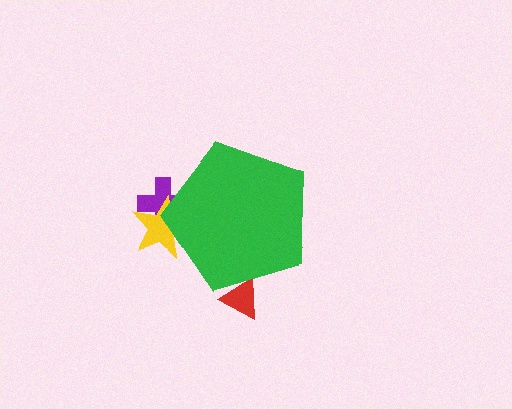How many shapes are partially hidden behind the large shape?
3 shapes are partially hidden.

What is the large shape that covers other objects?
A green pentagon.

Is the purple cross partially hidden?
Yes, the purple cross is partially hidden behind the green pentagon.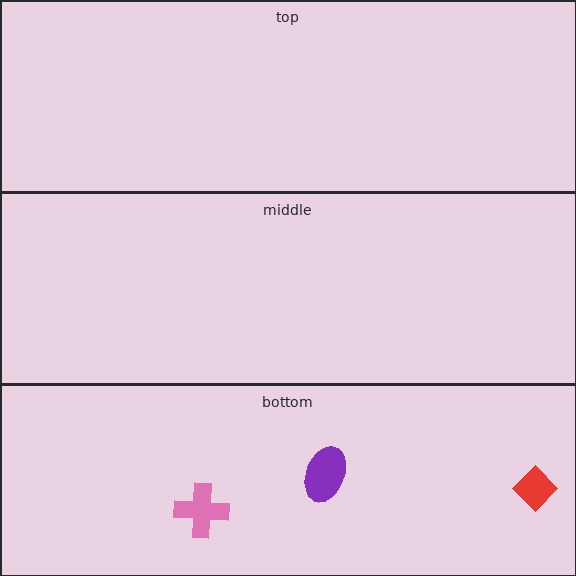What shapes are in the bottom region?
The purple ellipse, the red diamond, the pink cross.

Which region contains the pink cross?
The bottom region.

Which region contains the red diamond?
The bottom region.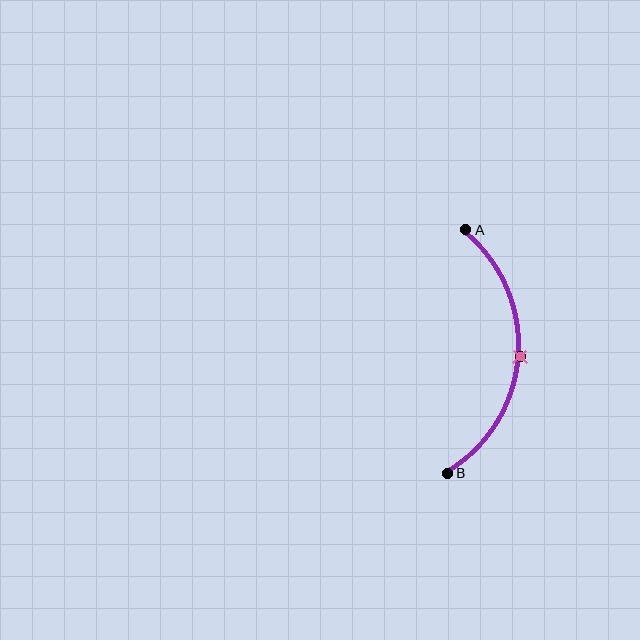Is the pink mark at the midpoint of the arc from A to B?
Yes. The pink mark lies on the arc at equal arc-length from both A and B — it is the arc midpoint.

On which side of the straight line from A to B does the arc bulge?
The arc bulges to the right of the straight line connecting A and B.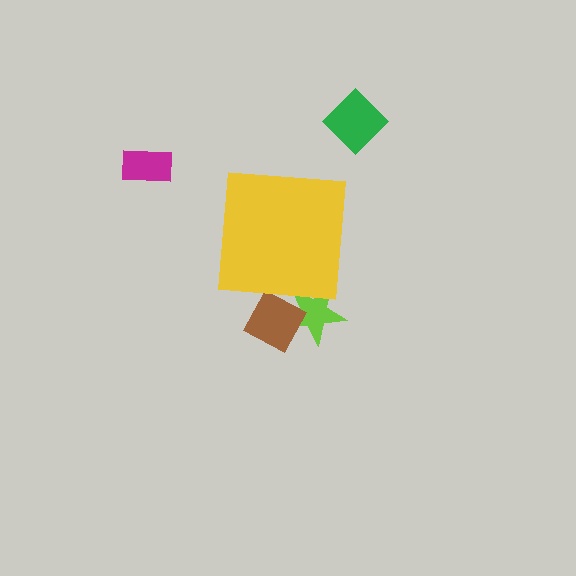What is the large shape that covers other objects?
A yellow square.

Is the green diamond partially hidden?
No, the green diamond is fully visible.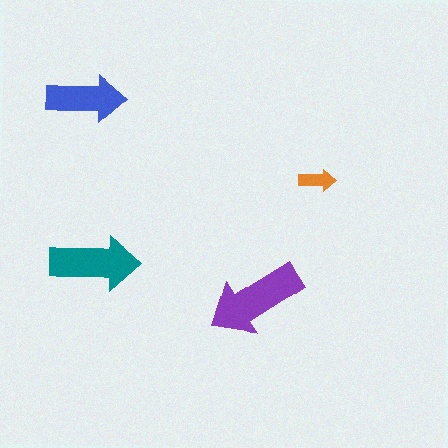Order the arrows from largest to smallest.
the purple one, the teal one, the blue one, the orange one.